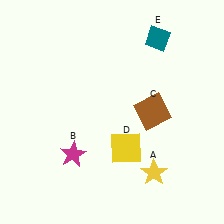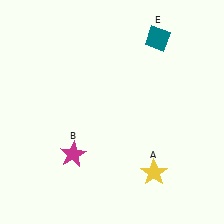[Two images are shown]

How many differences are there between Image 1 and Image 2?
There are 2 differences between the two images.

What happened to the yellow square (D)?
The yellow square (D) was removed in Image 2. It was in the bottom-right area of Image 1.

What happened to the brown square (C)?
The brown square (C) was removed in Image 2. It was in the top-right area of Image 1.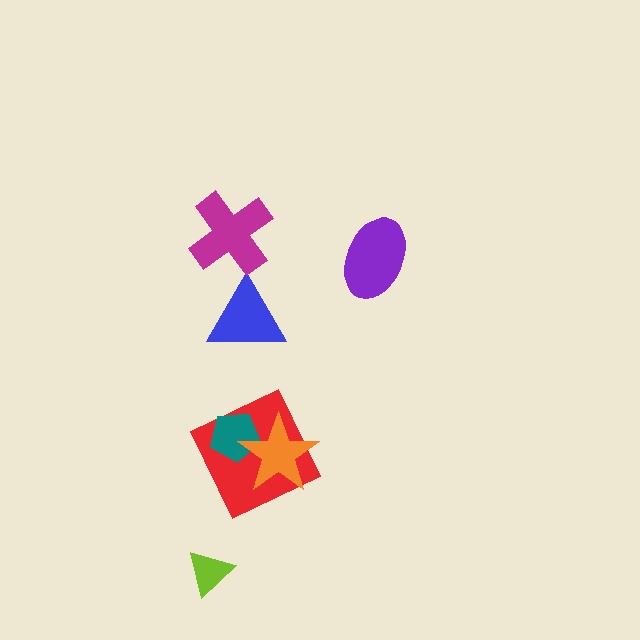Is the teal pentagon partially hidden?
Yes, it is partially covered by another shape.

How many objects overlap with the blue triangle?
0 objects overlap with the blue triangle.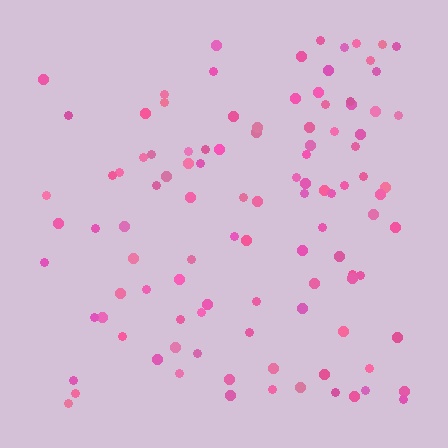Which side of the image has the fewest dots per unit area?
The left.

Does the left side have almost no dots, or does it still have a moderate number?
Still a moderate number, just noticeably fewer than the right.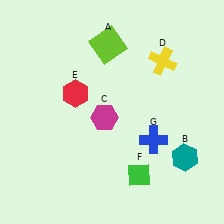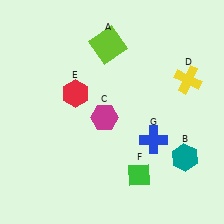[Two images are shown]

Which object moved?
The yellow cross (D) moved right.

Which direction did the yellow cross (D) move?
The yellow cross (D) moved right.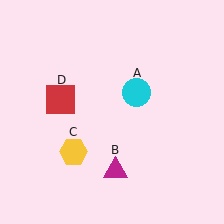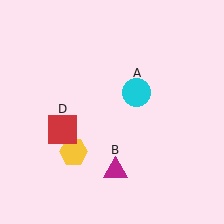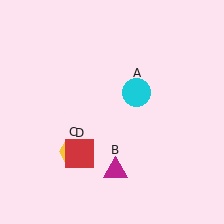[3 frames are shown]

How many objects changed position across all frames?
1 object changed position: red square (object D).